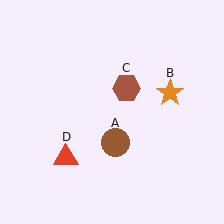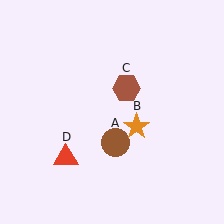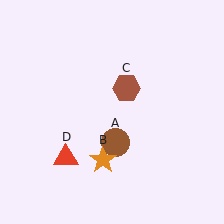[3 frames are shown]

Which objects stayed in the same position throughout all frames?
Brown circle (object A) and brown hexagon (object C) and red triangle (object D) remained stationary.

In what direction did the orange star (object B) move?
The orange star (object B) moved down and to the left.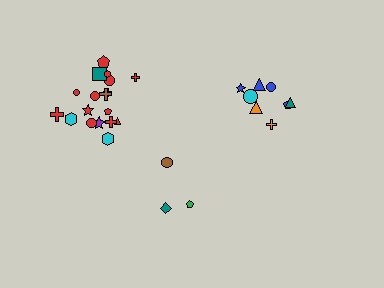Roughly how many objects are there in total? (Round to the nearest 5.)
Roughly 30 objects in total.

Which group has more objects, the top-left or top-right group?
The top-left group.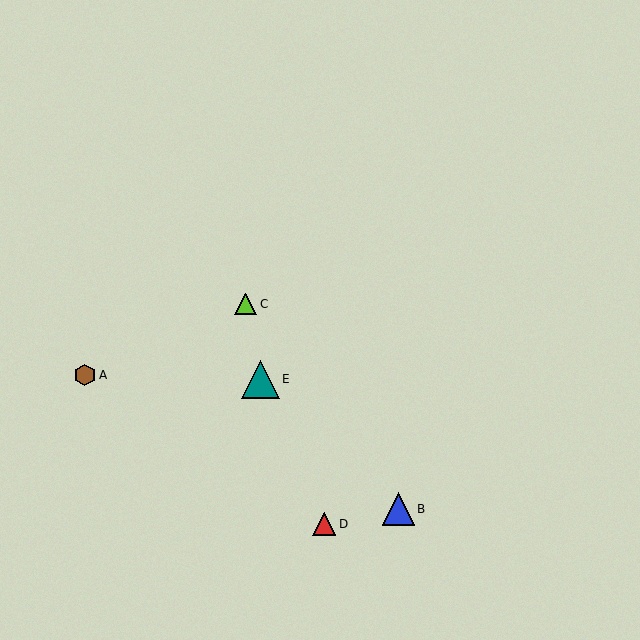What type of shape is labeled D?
Shape D is a red triangle.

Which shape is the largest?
The teal triangle (labeled E) is the largest.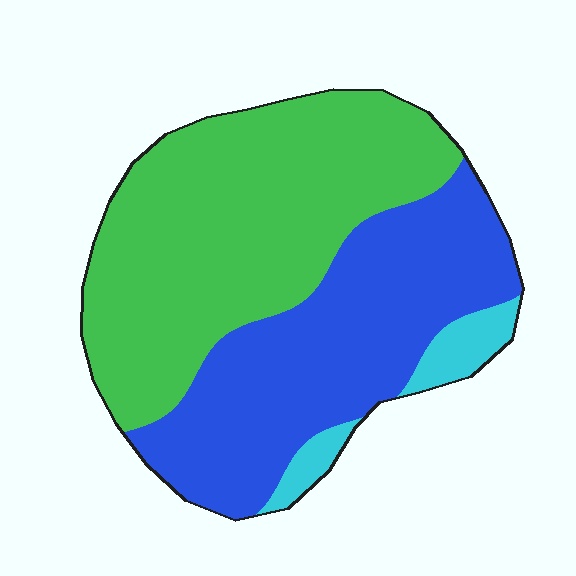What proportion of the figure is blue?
Blue takes up about two fifths (2/5) of the figure.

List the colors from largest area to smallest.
From largest to smallest: green, blue, cyan.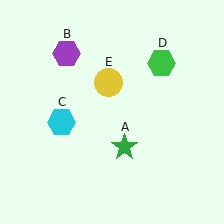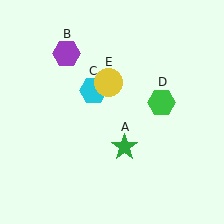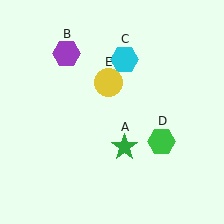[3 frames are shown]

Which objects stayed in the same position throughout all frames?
Green star (object A) and purple hexagon (object B) and yellow circle (object E) remained stationary.